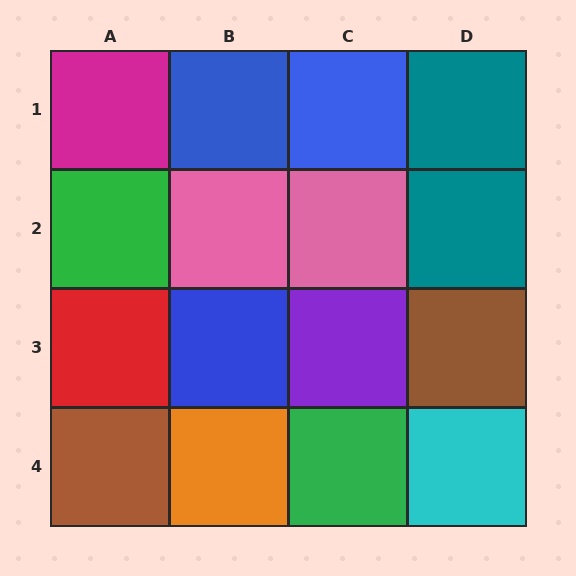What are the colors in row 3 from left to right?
Red, blue, purple, brown.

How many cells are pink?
2 cells are pink.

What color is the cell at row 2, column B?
Pink.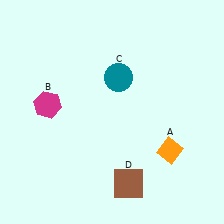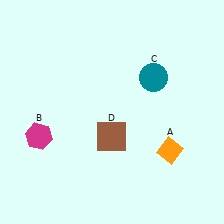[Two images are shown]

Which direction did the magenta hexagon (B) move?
The magenta hexagon (B) moved down.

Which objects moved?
The objects that moved are: the magenta hexagon (B), the teal circle (C), the brown square (D).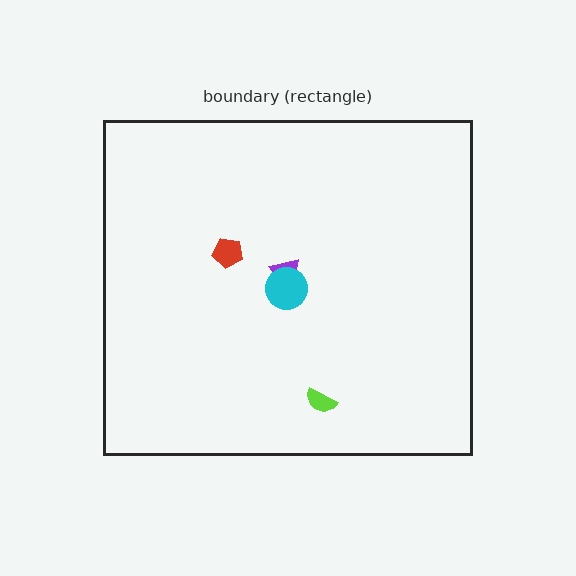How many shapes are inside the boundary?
4 inside, 0 outside.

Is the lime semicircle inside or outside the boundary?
Inside.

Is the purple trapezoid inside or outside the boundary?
Inside.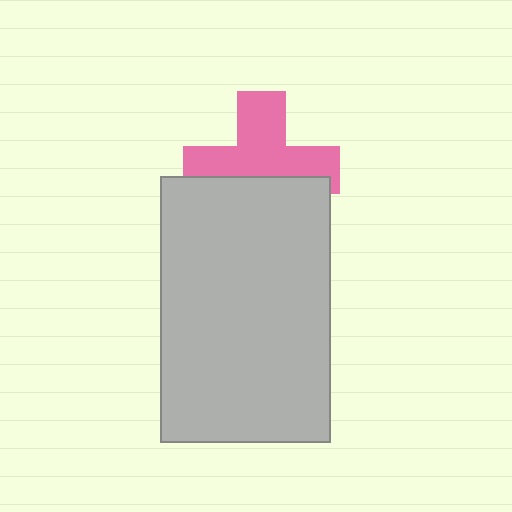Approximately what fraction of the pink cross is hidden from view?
Roughly 42% of the pink cross is hidden behind the light gray rectangle.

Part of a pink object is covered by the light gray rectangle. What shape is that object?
It is a cross.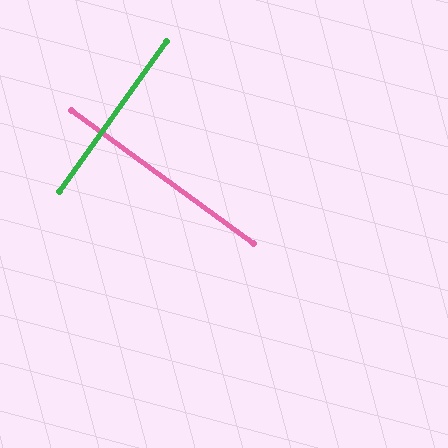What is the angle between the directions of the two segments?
Approximately 89 degrees.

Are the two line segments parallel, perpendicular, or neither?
Perpendicular — they meet at approximately 89°.